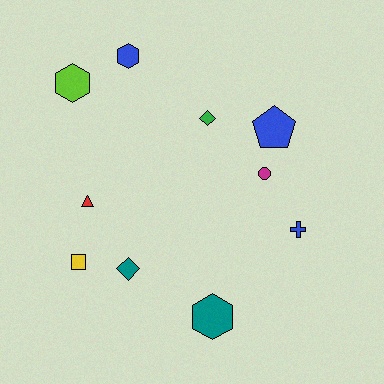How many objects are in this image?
There are 10 objects.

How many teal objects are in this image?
There are 2 teal objects.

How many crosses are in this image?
There is 1 cross.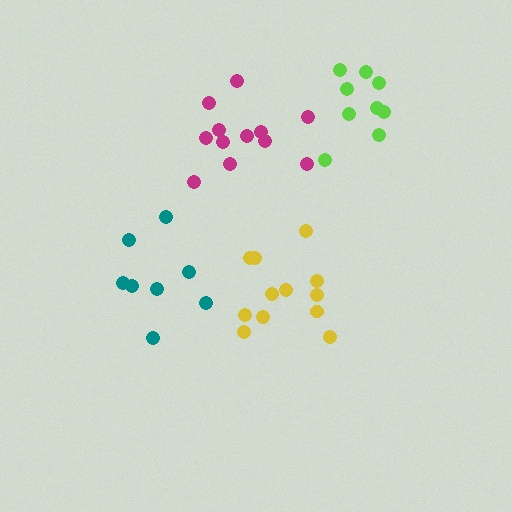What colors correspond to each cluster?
The clusters are colored: magenta, teal, yellow, lime.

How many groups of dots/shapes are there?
There are 4 groups.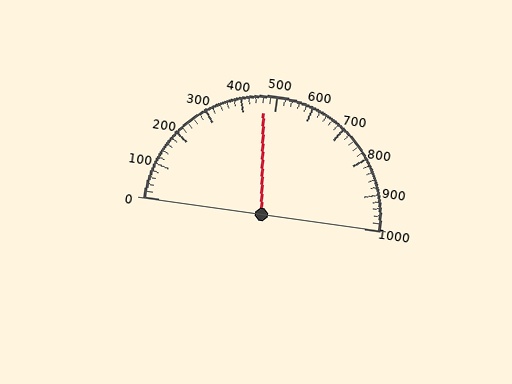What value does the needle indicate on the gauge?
The needle indicates approximately 460.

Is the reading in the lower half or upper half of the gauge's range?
The reading is in the lower half of the range (0 to 1000).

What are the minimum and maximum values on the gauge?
The gauge ranges from 0 to 1000.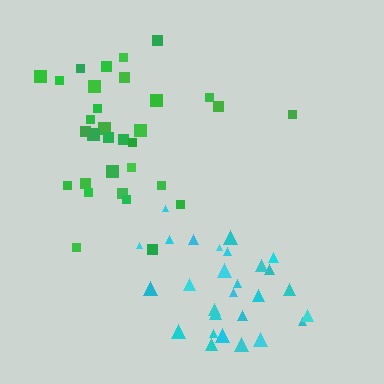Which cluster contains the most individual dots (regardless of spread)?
Green (32).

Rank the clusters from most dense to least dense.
green, cyan.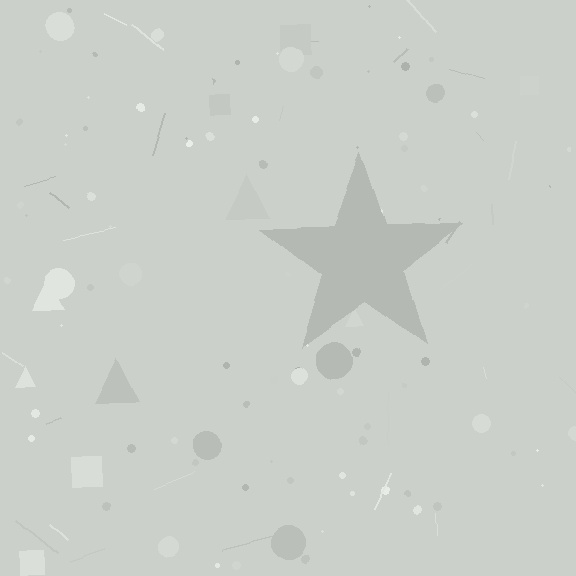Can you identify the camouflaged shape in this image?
The camouflaged shape is a star.